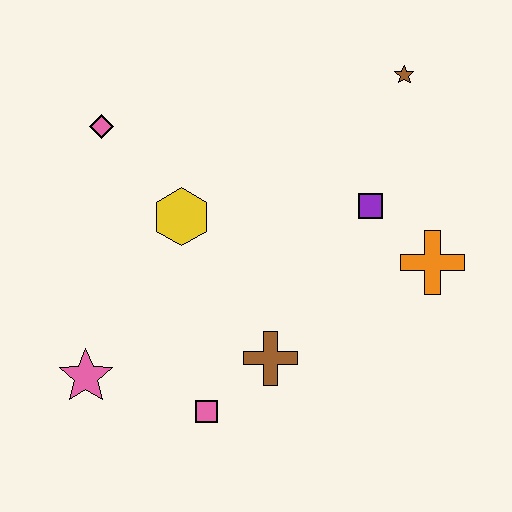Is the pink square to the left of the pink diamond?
No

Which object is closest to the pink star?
The pink square is closest to the pink star.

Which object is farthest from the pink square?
The brown star is farthest from the pink square.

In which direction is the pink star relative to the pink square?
The pink star is to the left of the pink square.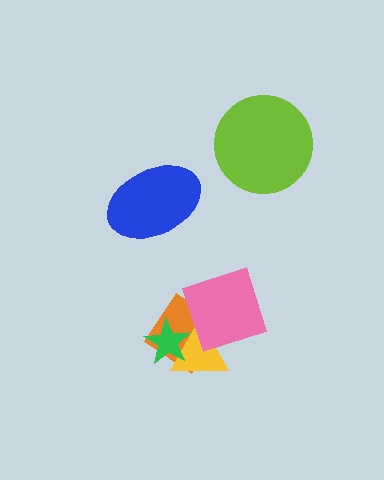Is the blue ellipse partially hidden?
No, no other shape covers it.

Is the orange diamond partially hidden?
Yes, it is partially covered by another shape.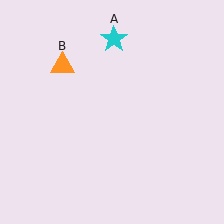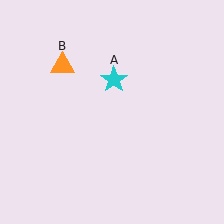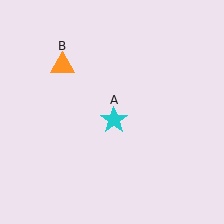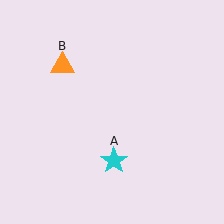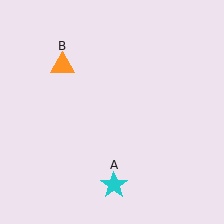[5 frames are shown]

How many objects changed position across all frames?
1 object changed position: cyan star (object A).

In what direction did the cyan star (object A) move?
The cyan star (object A) moved down.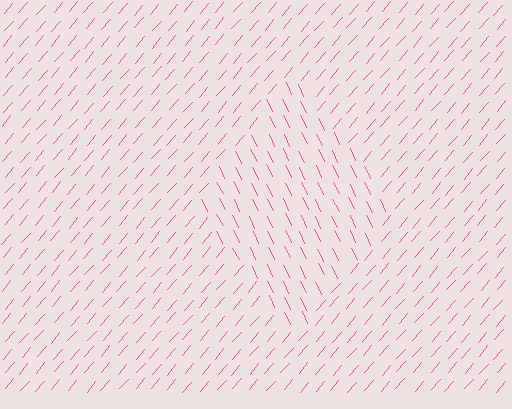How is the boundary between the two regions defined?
The boundary is defined purely by a change in line orientation (approximately 66 degrees difference). All lines are the same color and thickness.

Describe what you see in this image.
The image is filled with small pink line segments. A diamond region in the image has lines oriented differently from the surrounding lines, creating a visible texture boundary.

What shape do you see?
I see a diamond.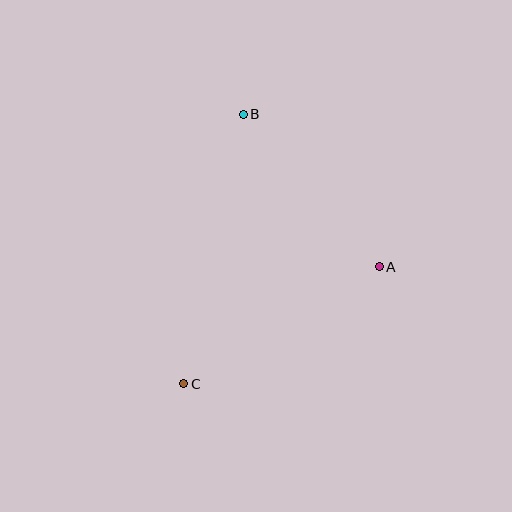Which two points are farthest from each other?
Points B and C are farthest from each other.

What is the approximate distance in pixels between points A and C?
The distance between A and C is approximately 228 pixels.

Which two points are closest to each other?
Points A and B are closest to each other.